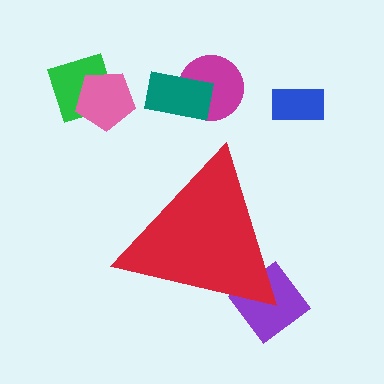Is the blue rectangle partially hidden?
No, the blue rectangle is fully visible.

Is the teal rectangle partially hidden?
No, the teal rectangle is fully visible.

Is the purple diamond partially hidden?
Yes, the purple diamond is partially hidden behind the red triangle.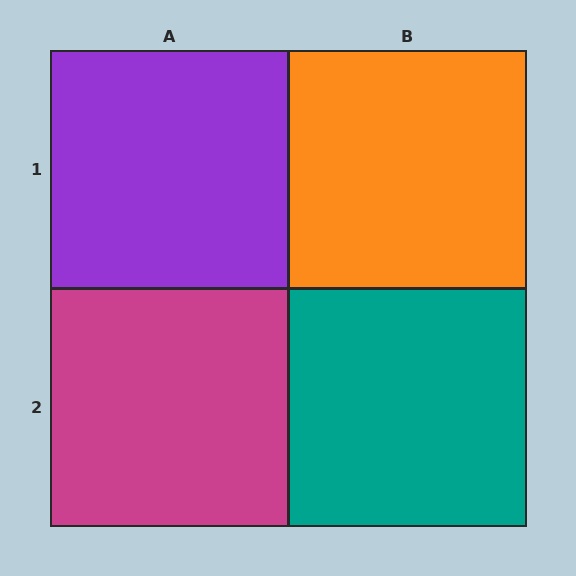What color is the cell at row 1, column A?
Purple.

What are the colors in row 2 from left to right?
Magenta, teal.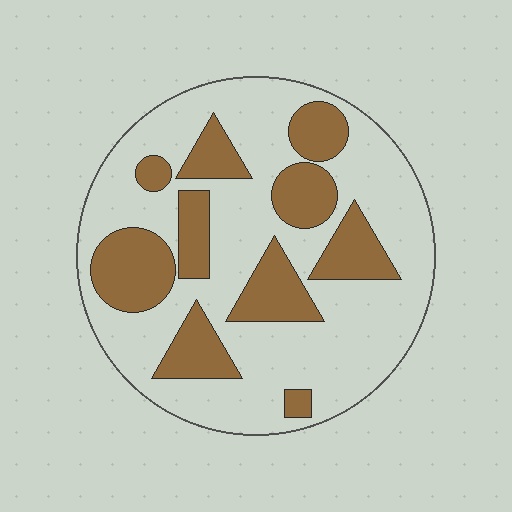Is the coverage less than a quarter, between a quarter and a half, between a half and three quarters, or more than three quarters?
Between a quarter and a half.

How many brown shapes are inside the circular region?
10.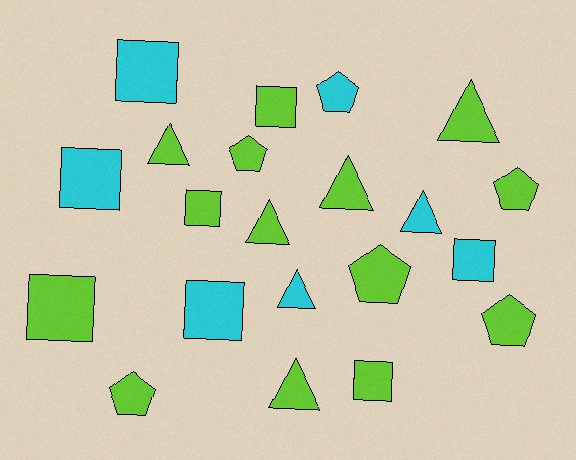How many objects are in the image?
There are 21 objects.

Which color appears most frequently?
Lime, with 14 objects.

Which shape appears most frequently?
Square, with 8 objects.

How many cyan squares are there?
There are 4 cyan squares.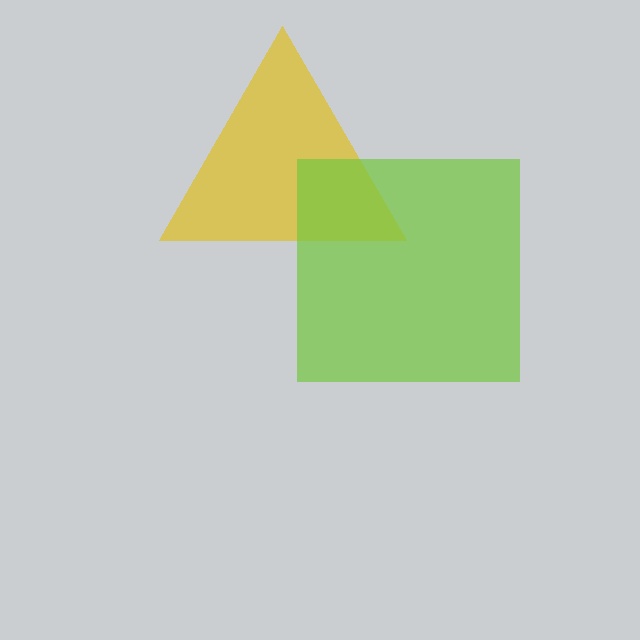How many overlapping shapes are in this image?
There are 2 overlapping shapes in the image.